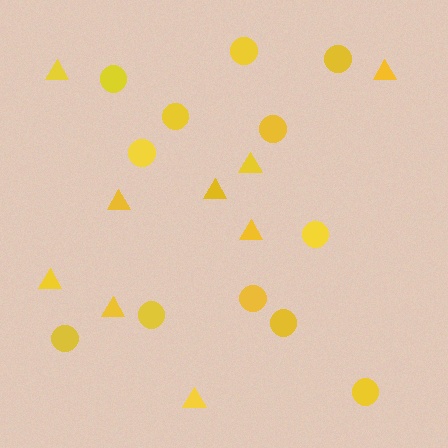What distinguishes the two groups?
There are 2 groups: one group of triangles (9) and one group of circles (12).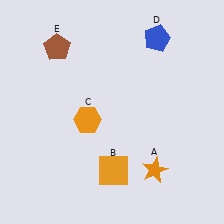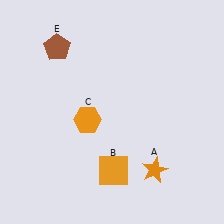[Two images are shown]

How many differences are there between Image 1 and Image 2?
There is 1 difference between the two images.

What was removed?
The blue pentagon (D) was removed in Image 2.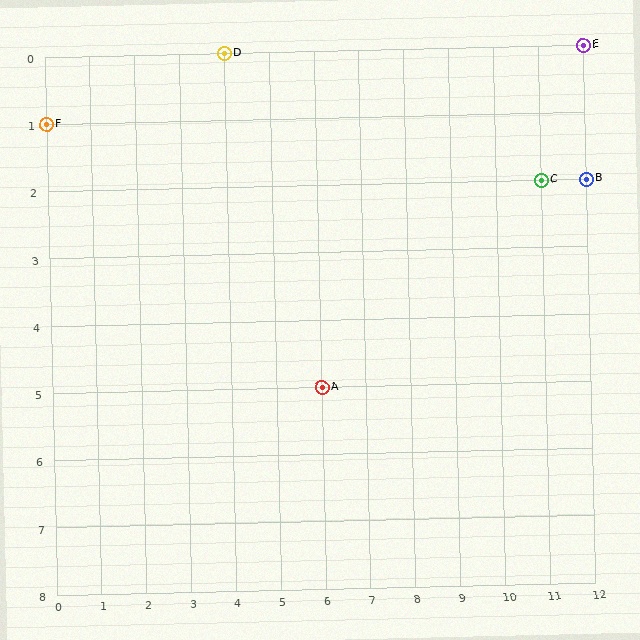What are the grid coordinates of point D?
Point D is at grid coordinates (4, 0).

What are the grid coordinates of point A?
Point A is at grid coordinates (6, 5).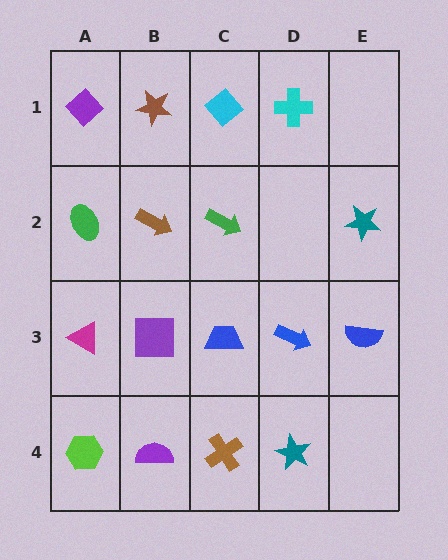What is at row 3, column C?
A blue trapezoid.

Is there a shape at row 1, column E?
No, that cell is empty.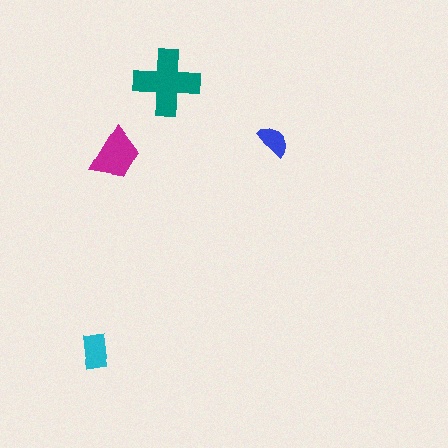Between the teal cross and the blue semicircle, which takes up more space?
The teal cross.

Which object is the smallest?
The blue semicircle.